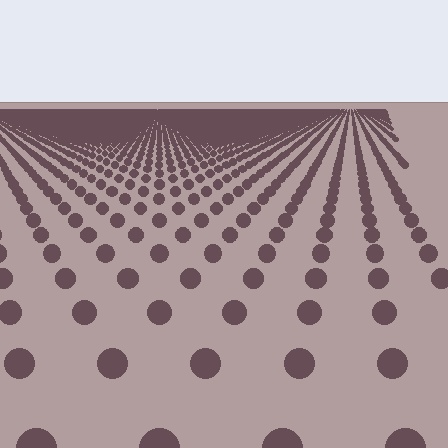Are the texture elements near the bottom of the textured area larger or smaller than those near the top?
Larger. Near the bottom, elements are closer to the viewer and appear at a bigger on-screen size.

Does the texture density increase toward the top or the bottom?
Density increases toward the top.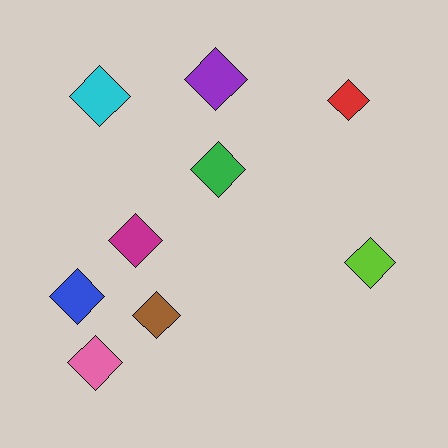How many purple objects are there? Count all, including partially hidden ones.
There is 1 purple object.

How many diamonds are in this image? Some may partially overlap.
There are 9 diamonds.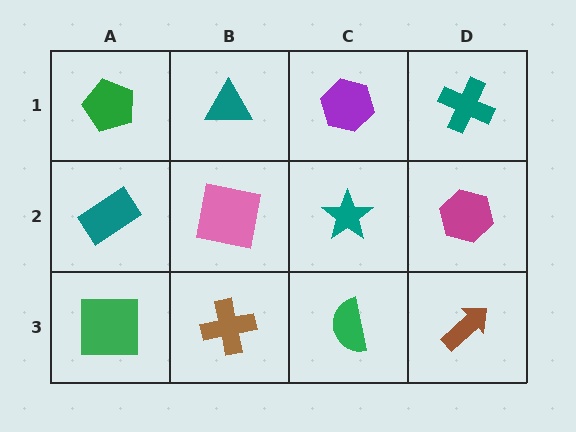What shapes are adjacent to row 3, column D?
A magenta hexagon (row 2, column D), a green semicircle (row 3, column C).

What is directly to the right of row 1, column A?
A teal triangle.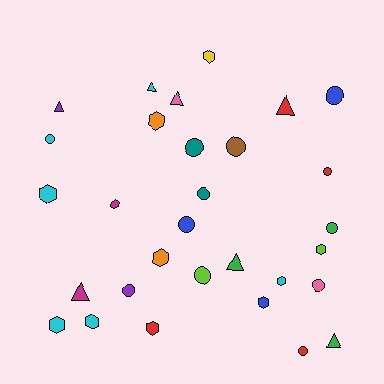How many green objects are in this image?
There are 3 green objects.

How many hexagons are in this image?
There are 11 hexagons.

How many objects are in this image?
There are 30 objects.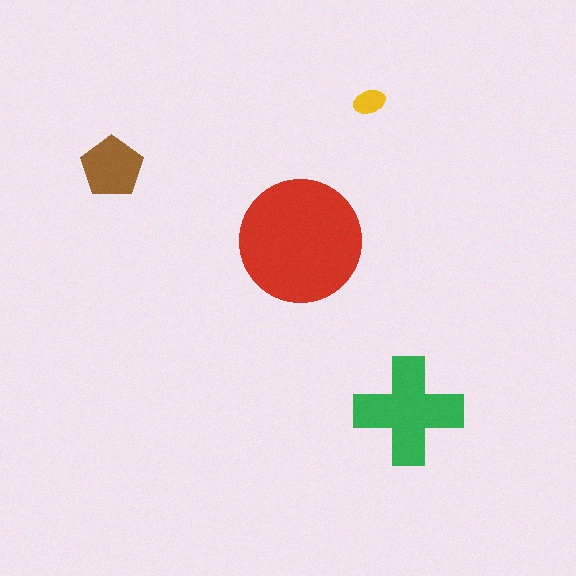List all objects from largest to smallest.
The red circle, the green cross, the brown pentagon, the yellow ellipse.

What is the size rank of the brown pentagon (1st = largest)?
3rd.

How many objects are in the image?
There are 4 objects in the image.